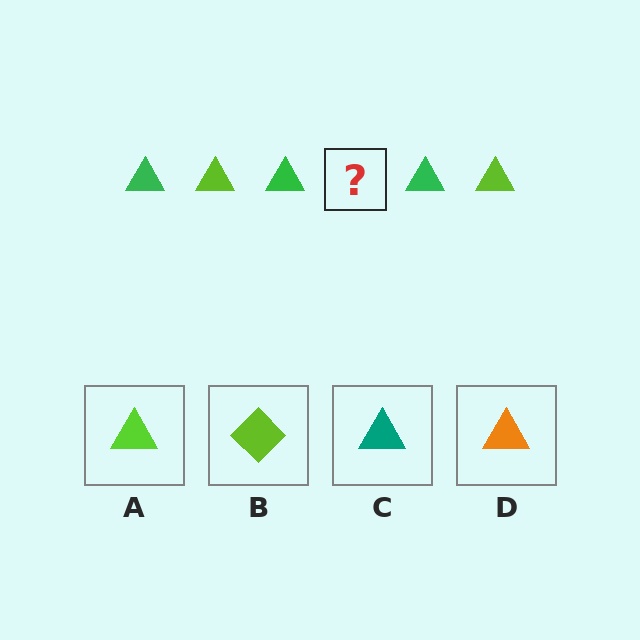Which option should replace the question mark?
Option A.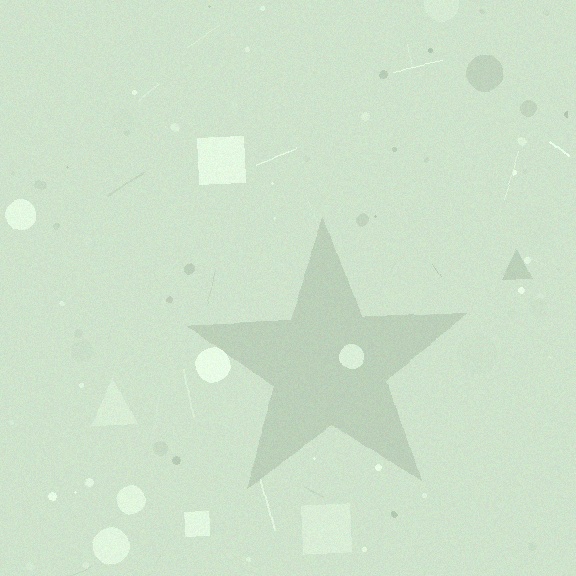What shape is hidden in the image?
A star is hidden in the image.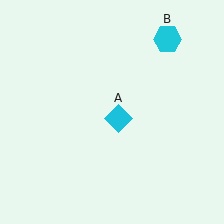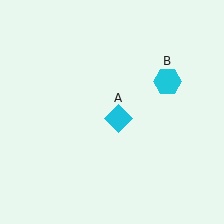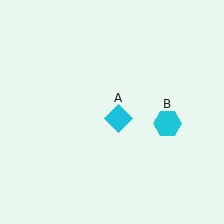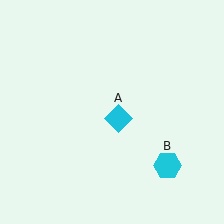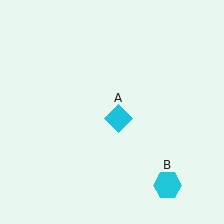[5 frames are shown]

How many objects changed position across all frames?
1 object changed position: cyan hexagon (object B).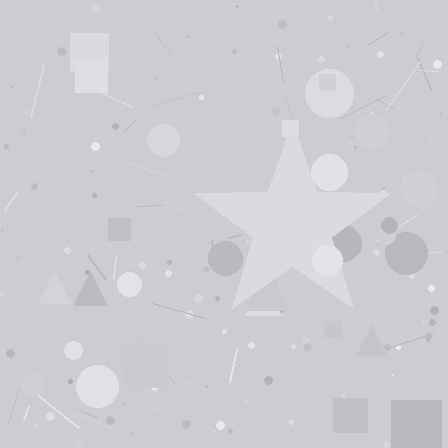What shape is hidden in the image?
A star is hidden in the image.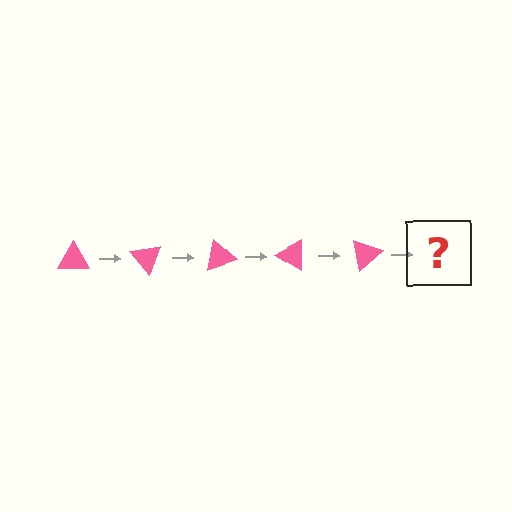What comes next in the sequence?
The next element should be a pink triangle rotated 250 degrees.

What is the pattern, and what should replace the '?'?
The pattern is that the triangle rotates 50 degrees each step. The '?' should be a pink triangle rotated 250 degrees.